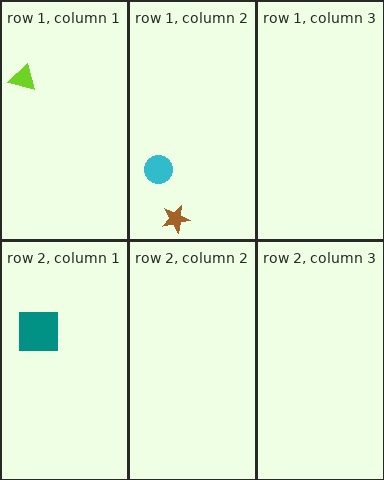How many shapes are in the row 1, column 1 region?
1.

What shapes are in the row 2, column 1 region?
The teal square.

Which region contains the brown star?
The row 1, column 2 region.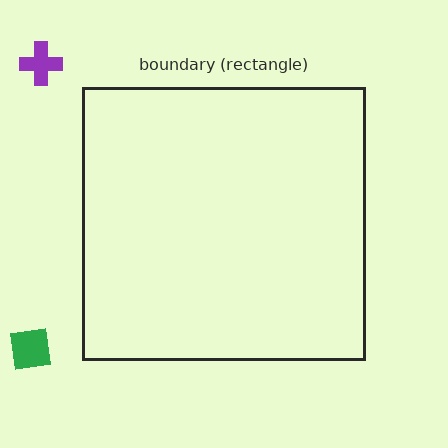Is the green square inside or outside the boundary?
Outside.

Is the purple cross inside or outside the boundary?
Outside.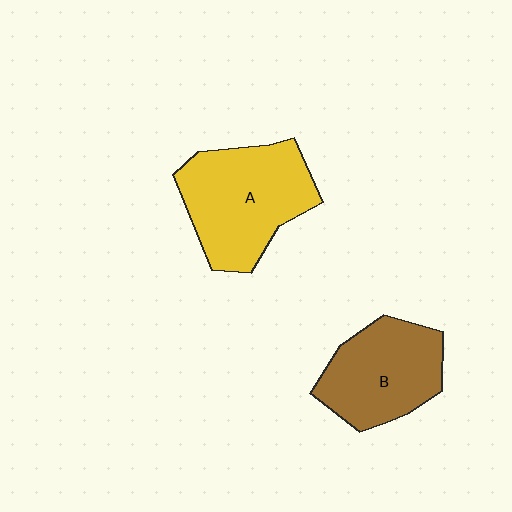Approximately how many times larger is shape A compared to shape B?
Approximately 1.2 times.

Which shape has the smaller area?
Shape B (brown).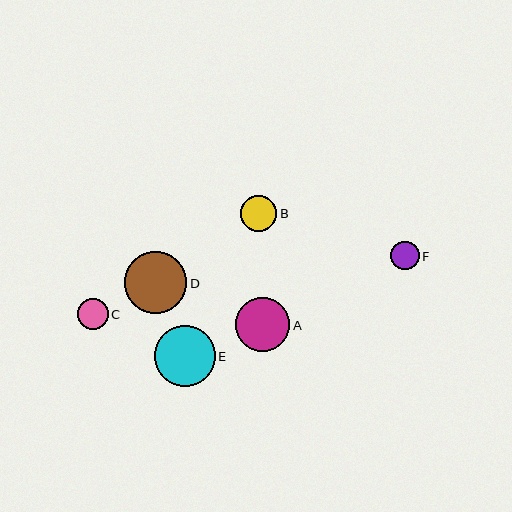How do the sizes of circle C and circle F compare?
Circle C and circle F are approximately the same size.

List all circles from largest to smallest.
From largest to smallest: D, E, A, B, C, F.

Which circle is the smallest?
Circle F is the smallest with a size of approximately 28 pixels.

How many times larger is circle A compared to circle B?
Circle A is approximately 1.5 times the size of circle B.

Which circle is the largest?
Circle D is the largest with a size of approximately 62 pixels.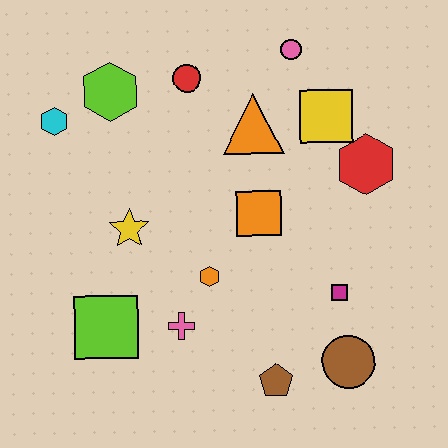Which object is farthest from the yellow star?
The brown circle is farthest from the yellow star.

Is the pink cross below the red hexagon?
Yes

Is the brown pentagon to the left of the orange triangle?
No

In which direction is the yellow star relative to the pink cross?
The yellow star is above the pink cross.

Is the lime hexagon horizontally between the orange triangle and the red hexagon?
No